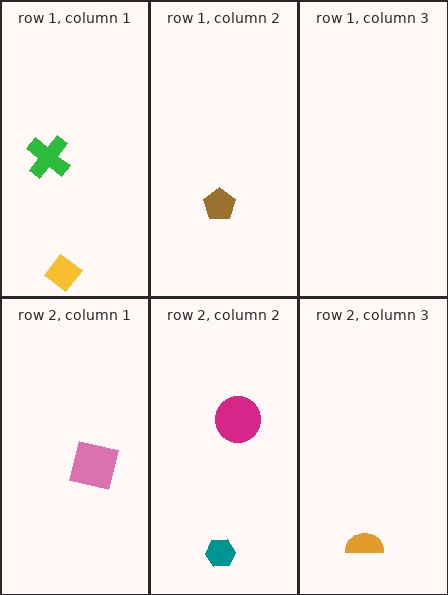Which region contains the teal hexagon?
The row 2, column 2 region.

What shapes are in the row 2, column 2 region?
The magenta circle, the teal hexagon.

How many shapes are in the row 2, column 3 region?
1.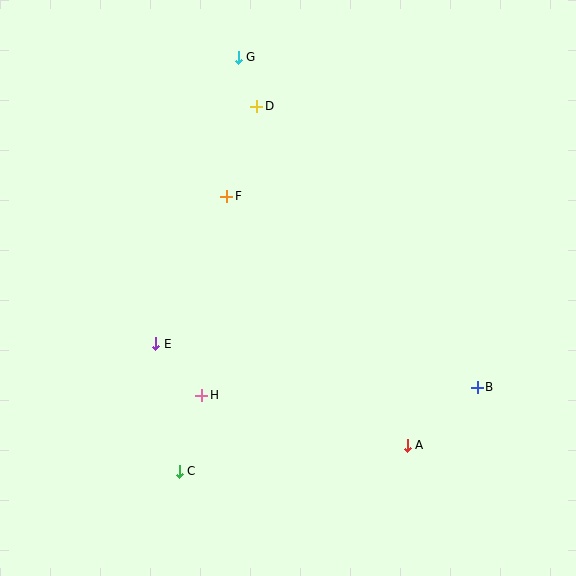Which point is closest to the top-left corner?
Point G is closest to the top-left corner.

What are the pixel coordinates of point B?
Point B is at (477, 387).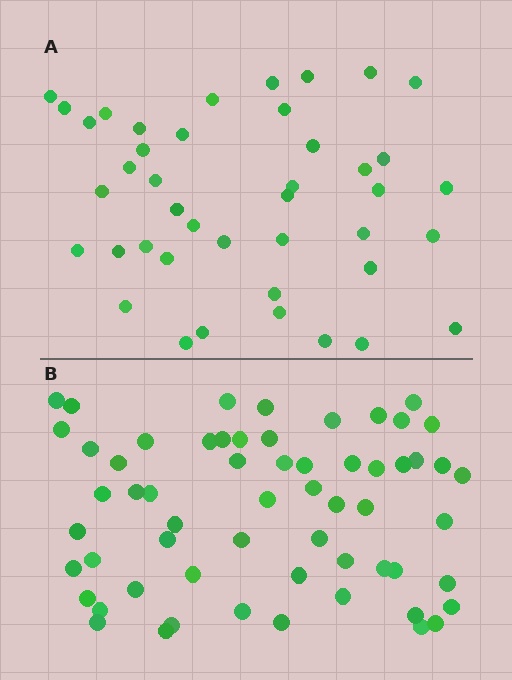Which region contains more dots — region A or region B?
Region B (the bottom region) has more dots.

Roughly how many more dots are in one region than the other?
Region B has approximately 20 more dots than region A.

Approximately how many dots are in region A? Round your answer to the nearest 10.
About 40 dots. (The exact count is 42, which rounds to 40.)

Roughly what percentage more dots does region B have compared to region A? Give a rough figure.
About 45% more.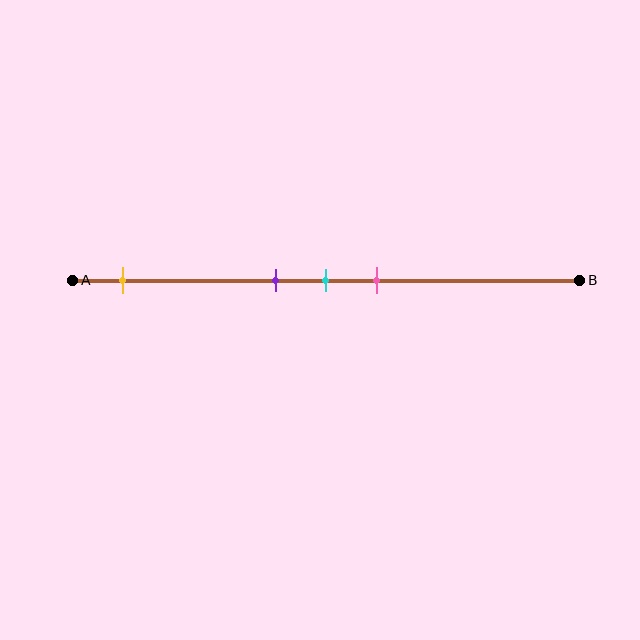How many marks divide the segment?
There are 4 marks dividing the segment.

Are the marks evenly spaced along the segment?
No, the marks are not evenly spaced.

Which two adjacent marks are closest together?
The purple and cyan marks are the closest adjacent pair.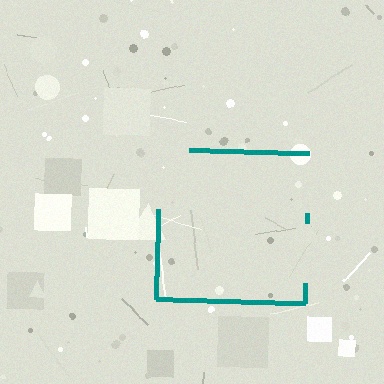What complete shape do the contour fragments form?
The contour fragments form a square.